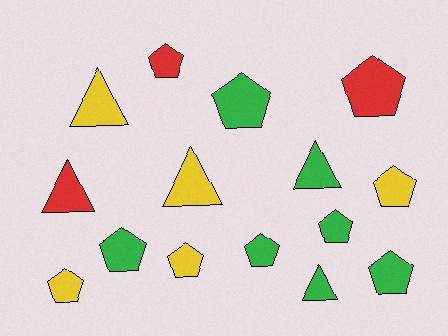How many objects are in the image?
There are 15 objects.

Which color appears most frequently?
Green, with 7 objects.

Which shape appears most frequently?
Pentagon, with 10 objects.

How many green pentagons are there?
There are 5 green pentagons.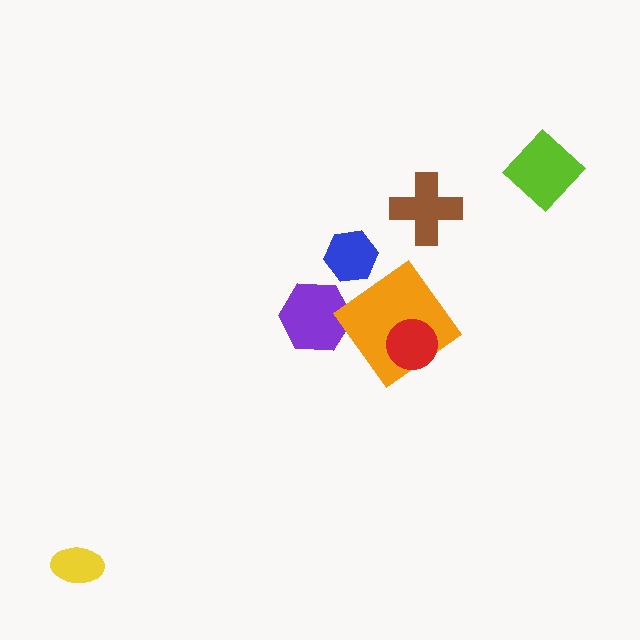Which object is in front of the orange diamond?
The red circle is in front of the orange diamond.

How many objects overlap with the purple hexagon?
0 objects overlap with the purple hexagon.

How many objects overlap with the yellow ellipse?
0 objects overlap with the yellow ellipse.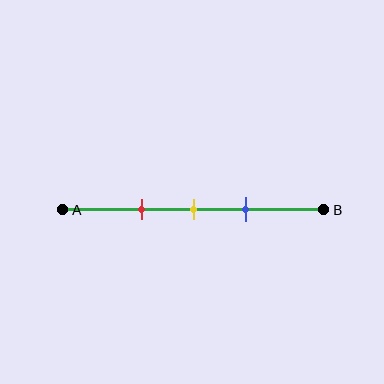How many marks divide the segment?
There are 3 marks dividing the segment.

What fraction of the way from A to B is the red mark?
The red mark is approximately 30% (0.3) of the way from A to B.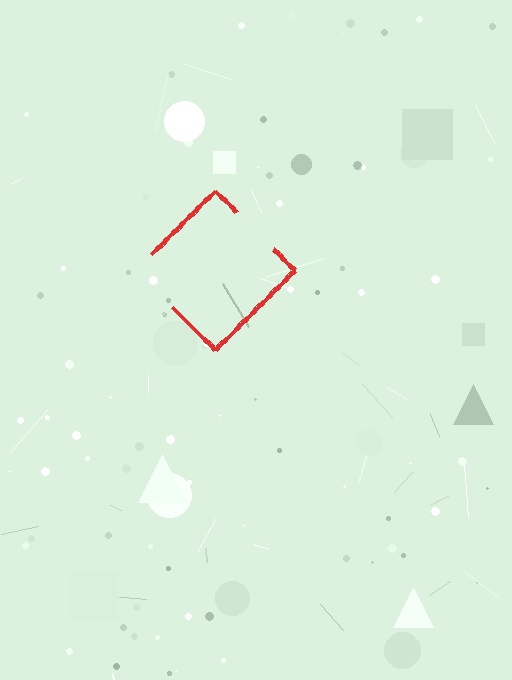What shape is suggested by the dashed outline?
The dashed outline suggests a diamond.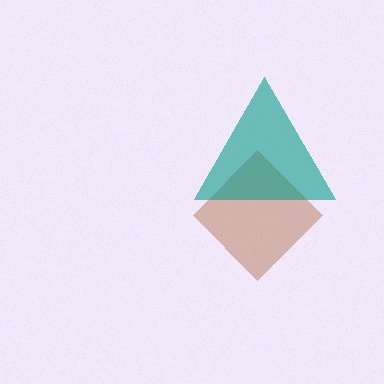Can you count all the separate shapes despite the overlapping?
Yes, there are 2 separate shapes.